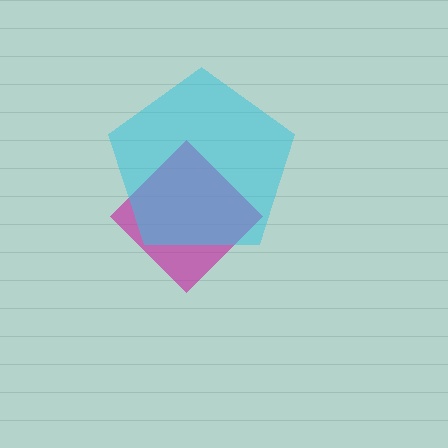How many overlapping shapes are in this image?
There are 2 overlapping shapes in the image.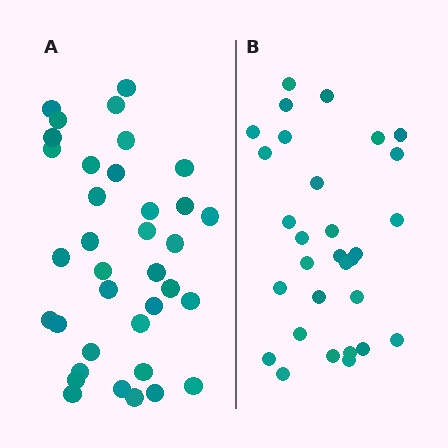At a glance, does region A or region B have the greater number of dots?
Region A (the left region) has more dots.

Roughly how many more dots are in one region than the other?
Region A has about 6 more dots than region B.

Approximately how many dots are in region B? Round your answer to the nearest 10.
About 30 dots.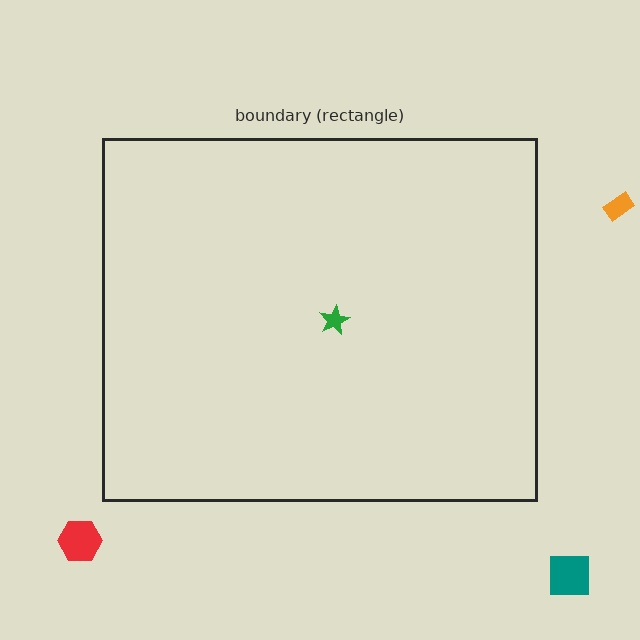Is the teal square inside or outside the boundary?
Outside.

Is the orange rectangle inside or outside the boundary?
Outside.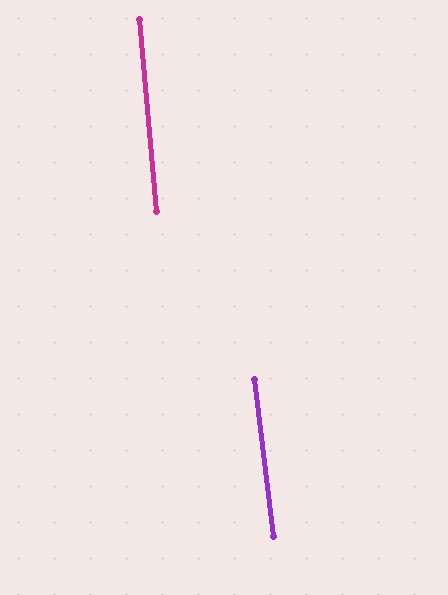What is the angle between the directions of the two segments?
Approximately 2 degrees.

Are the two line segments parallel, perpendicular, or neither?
Parallel — their directions differ by only 1.9°.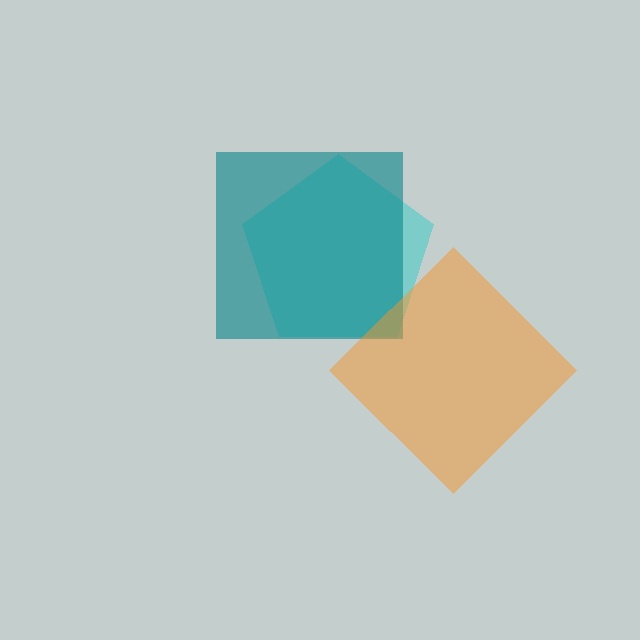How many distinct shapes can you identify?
There are 3 distinct shapes: a cyan pentagon, a teal square, an orange diamond.